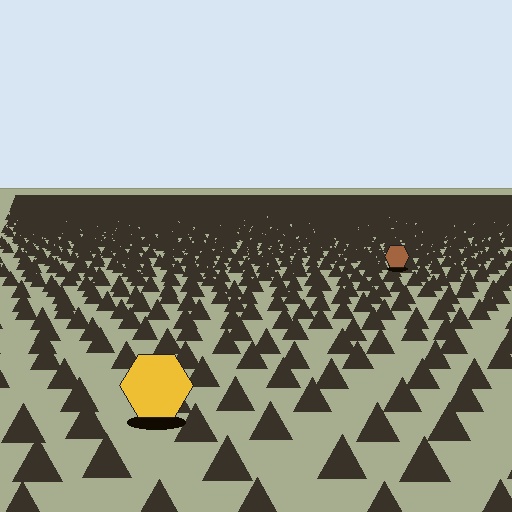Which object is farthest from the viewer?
The brown hexagon is farthest from the viewer. It appears smaller and the ground texture around it is denser.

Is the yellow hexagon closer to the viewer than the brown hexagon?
Yes. The yellow hexagon is closer — you can tell from the texture gradient: the ground texture is coarser near it.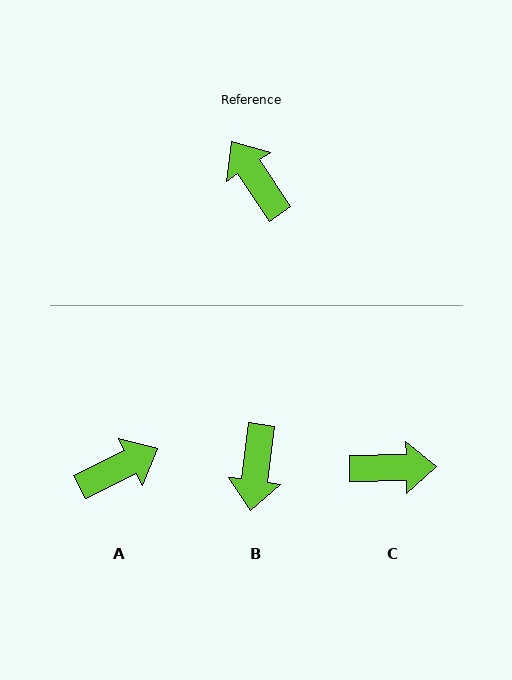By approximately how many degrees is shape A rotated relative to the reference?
Approximately 97 degrees clockwise.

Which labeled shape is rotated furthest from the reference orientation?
B, about 139 degrees away.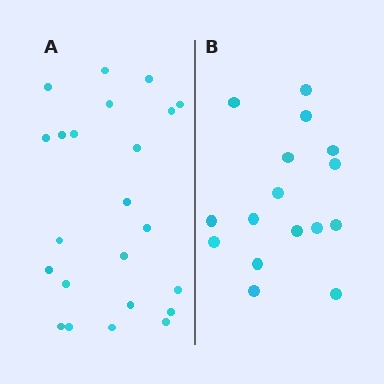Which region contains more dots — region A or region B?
Region A (the left region) has more dots.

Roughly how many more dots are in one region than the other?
Region A has roughly 8 or so more dots than region B.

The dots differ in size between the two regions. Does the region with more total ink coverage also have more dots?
No. Region B has more total ink coverage because its dots are larger, but region A actually contains more individual dots. Total area can be misleading — the number of items is what matters here.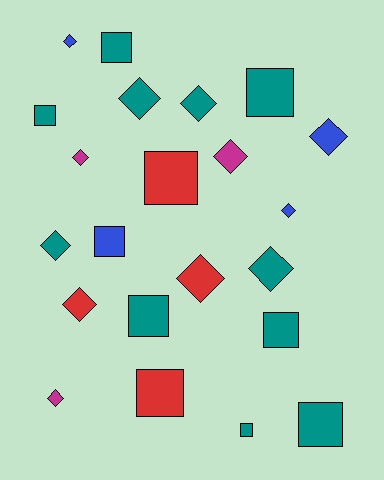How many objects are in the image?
There are 22 objects.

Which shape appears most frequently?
Diamond, with 12 objects.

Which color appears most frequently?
Teal, with 11 objects.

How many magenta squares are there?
There are no magenta squares.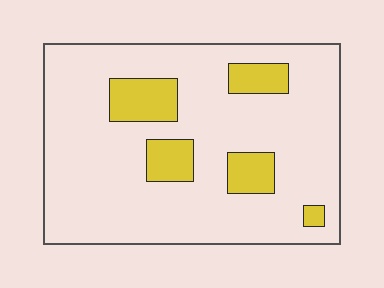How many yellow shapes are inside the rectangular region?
5.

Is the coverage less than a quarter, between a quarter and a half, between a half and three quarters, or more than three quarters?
Less than a quarter.